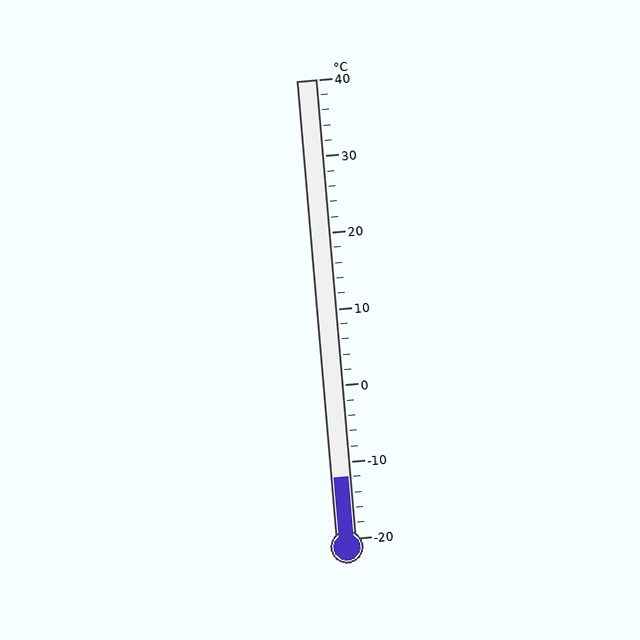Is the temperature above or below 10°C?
The temperature is below 10°C.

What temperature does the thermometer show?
The thermometer shows approximately -12°C.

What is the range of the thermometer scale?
The thermometer scale ranges from -20°C to 40°C.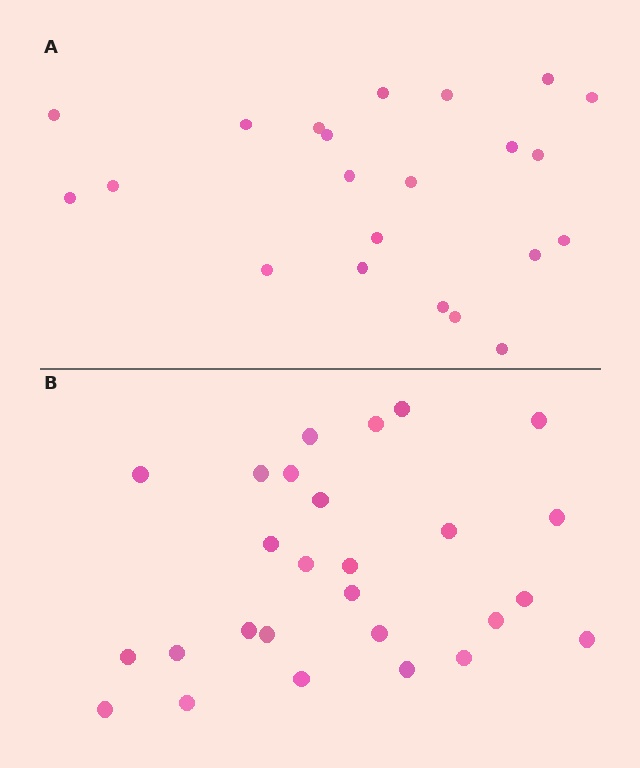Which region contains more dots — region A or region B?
Region B (the bottom region) has more dots.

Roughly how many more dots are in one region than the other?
Region B has about 5 more dots than region A.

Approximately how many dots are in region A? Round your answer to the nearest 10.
About 20 dots. (The exact count is 22, which rounds to 20.)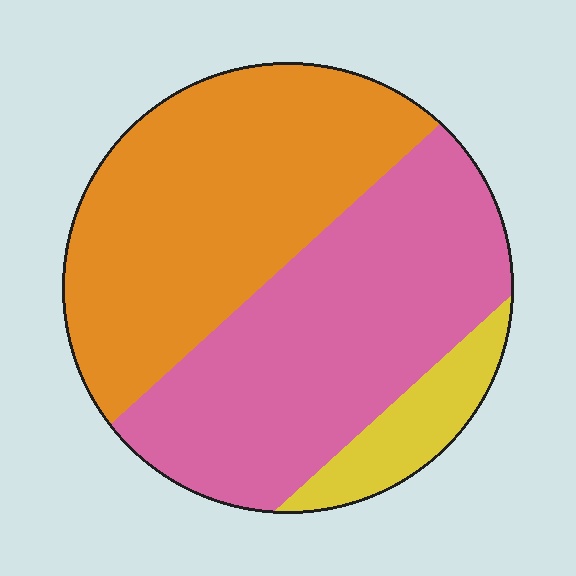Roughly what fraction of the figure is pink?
Pink covers 45% of the figure.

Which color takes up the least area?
Yellow, at roughly 10%.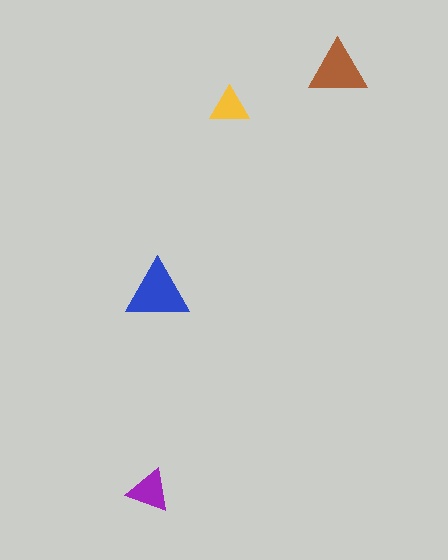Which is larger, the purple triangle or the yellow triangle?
The purple one.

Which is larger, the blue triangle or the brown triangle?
The blue one.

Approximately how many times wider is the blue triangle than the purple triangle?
About 1.5 times wider.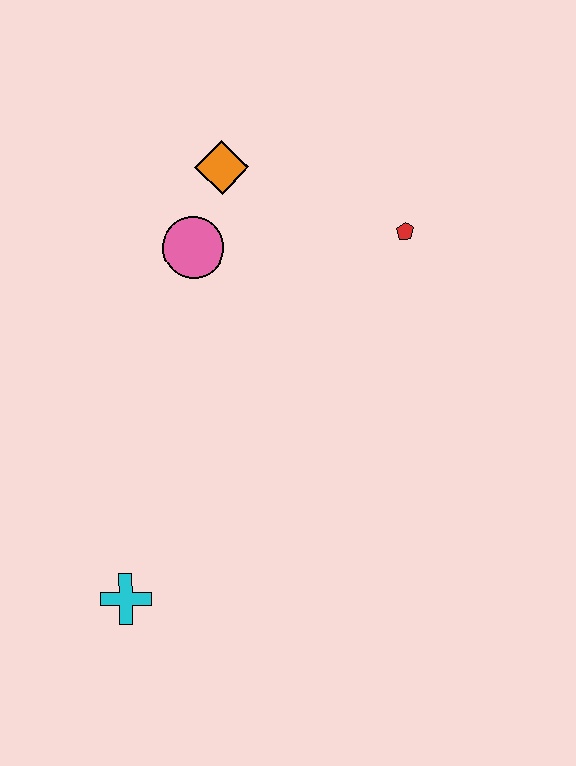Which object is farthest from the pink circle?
The cyan cross is farthest from the pink circle.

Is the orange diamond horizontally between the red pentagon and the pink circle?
Yes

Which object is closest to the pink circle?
The orange diamond is closest to the pink circle.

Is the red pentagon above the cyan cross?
Yes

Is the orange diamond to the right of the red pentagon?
No